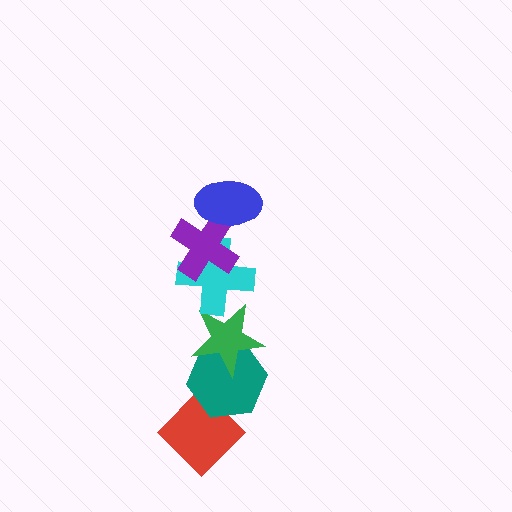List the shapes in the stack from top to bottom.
From top to bottom: the blue ellipse, the purple cross, the cyan cross, the green star, the teal hexagon, the red diamond.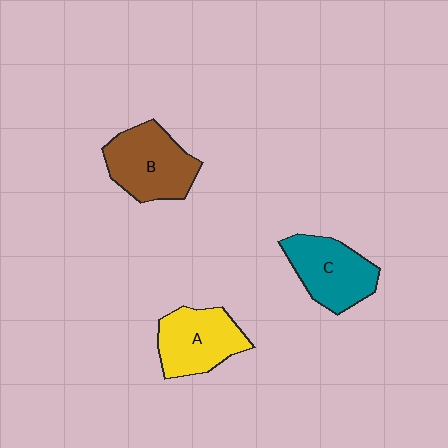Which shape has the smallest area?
Shape A (yellow).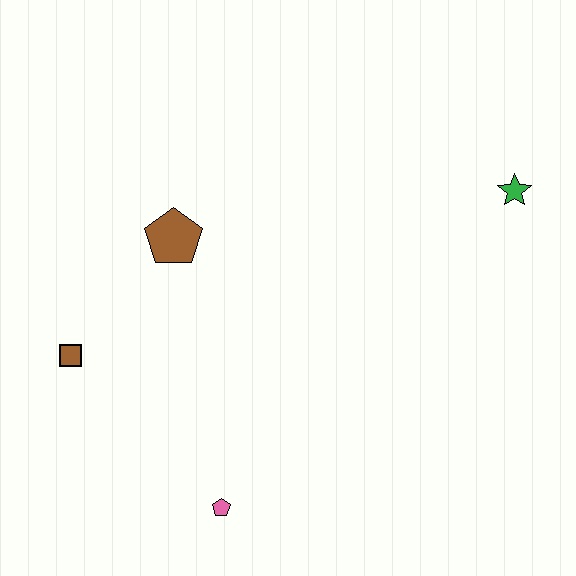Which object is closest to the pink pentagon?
The brown square is closest to the pink pentagon.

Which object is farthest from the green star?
The brown square is farthest from the green star.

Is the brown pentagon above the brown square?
Yes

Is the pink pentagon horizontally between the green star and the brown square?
Yes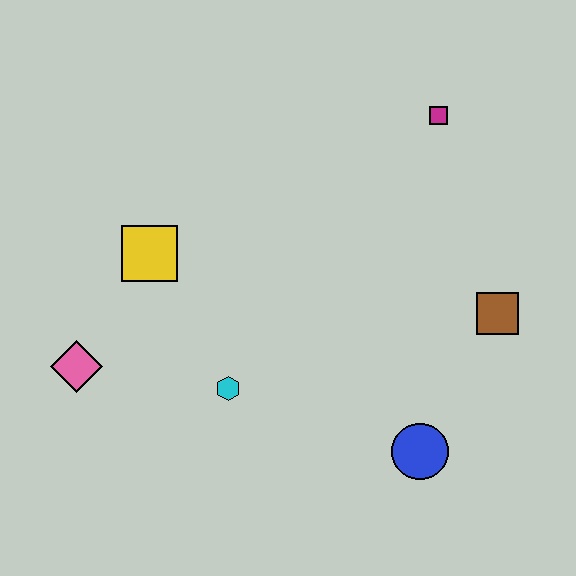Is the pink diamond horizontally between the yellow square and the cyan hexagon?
No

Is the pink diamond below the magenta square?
Yes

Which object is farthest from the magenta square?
The pink diamond is farthest from the magenta square.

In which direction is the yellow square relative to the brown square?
The yellow square is to the left of the brown square.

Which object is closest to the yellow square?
The pink diamond is closest to the yellow square.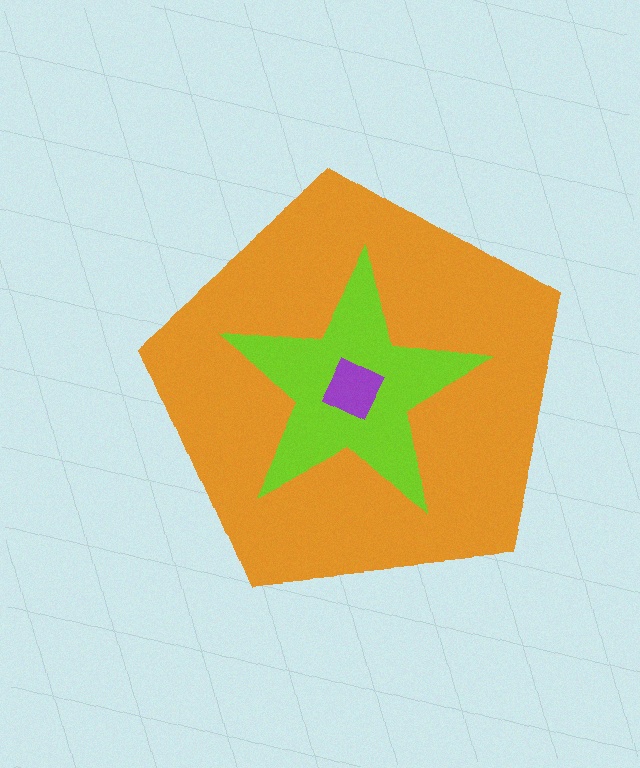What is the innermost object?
The purple square.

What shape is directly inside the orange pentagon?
The lime star.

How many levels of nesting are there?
3.